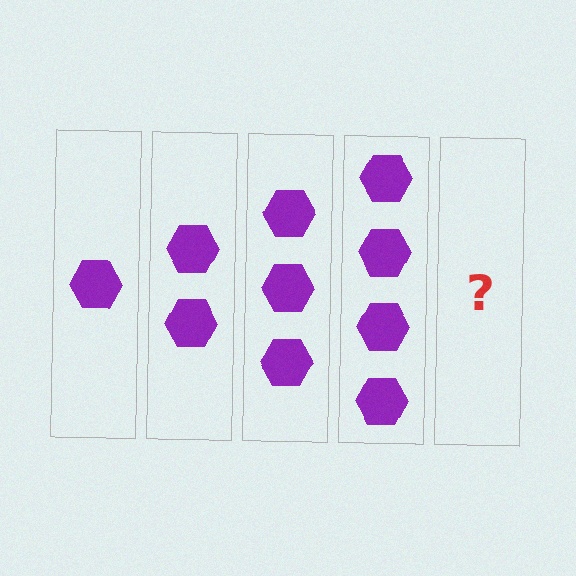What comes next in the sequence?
The next element should be 5 hexagons.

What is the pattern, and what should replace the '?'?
The pattern is that each step adds one more hexagon. The '?' should be 5 hexagons.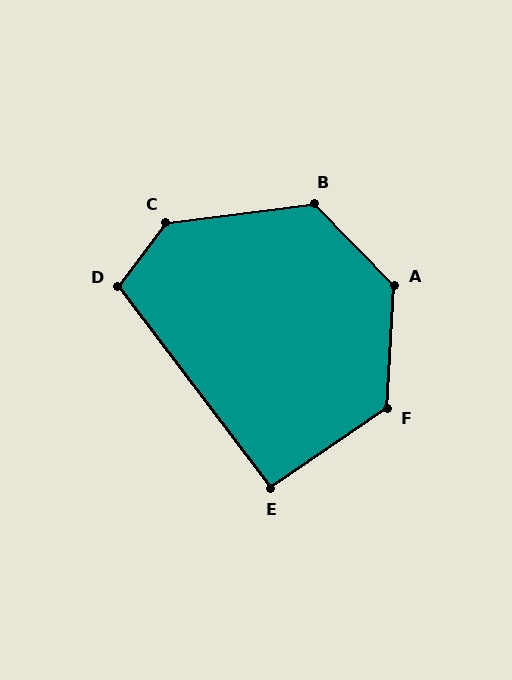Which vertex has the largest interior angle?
C, at approximately 134 degrees.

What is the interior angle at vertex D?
Approximately 106 degrees (obtuse).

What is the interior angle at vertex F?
Approximately 127 degrees (obtuse).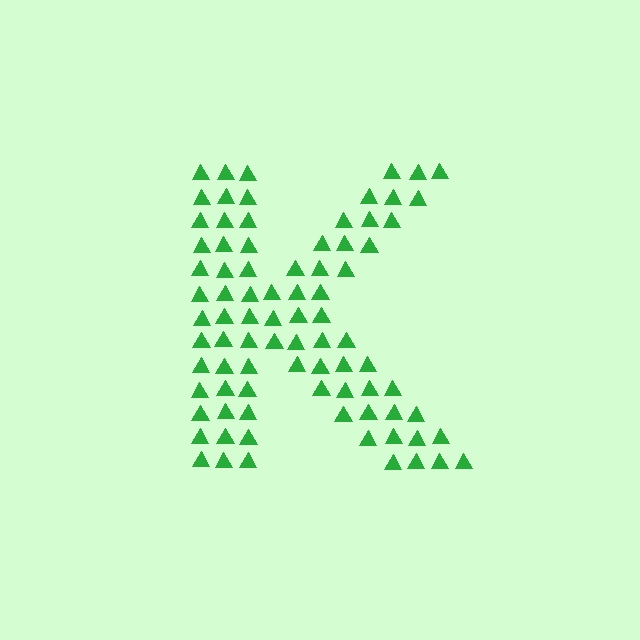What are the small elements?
The small elements are triangles.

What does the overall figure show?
The overall figure shows the letter K.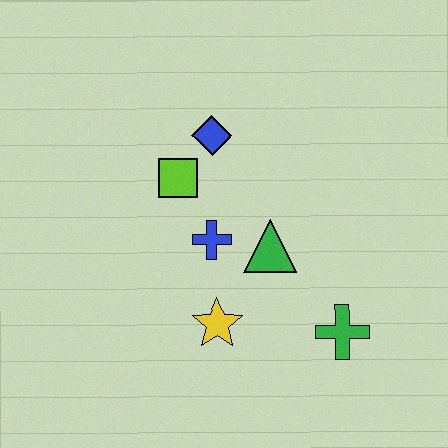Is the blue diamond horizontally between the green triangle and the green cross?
No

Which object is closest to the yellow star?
The blue cross is closest to the yellow star.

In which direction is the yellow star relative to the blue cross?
The yellow star is below the blue cross.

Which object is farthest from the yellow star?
The blue diamond is farthest from the yellow star.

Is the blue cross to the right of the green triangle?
No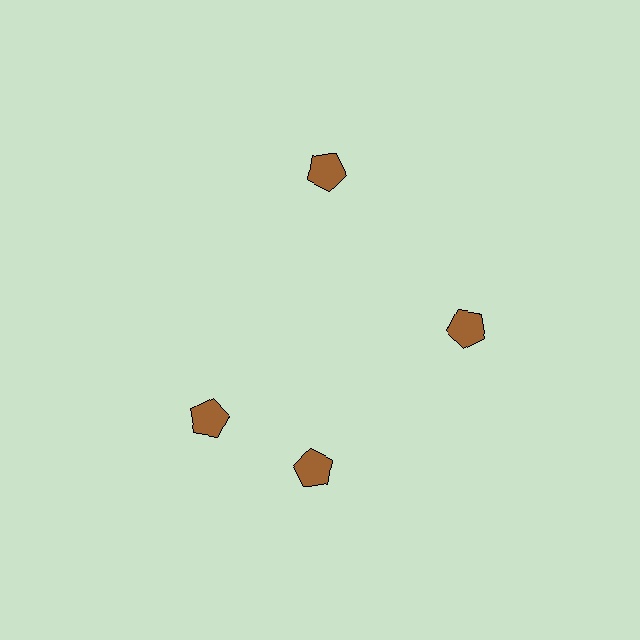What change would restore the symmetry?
The symmetry would be restored by rotating it back into even spacing with its neighbors so that all 4 pentagons sit at equal angles and equal distance from the center.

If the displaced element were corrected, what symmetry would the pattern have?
It would have 4-fold rotational symmetry — the pattern would map onto itself every 90 degrees.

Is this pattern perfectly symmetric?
No. The 4 brown pentagons are arranged in a ring, but one element near the 9 o'clock position is rotated out of alignment along the ring, breaking the 4-fold rotational symmetry.